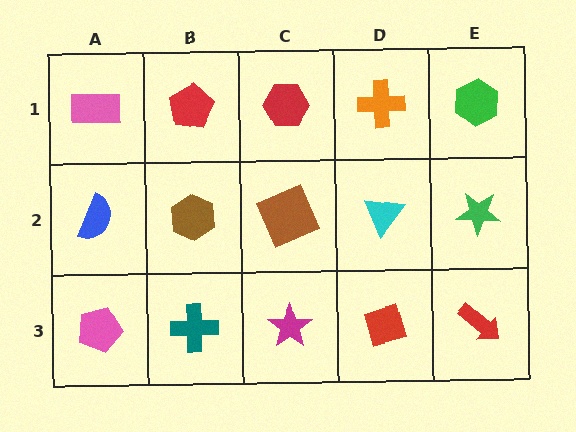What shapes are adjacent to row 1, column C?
A brown square (row 2, column C), a red pentagon (row 1, column B), an orange cross (row 1, column D).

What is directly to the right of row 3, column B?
A magenta star.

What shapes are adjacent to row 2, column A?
A pink rectangle (row 1, column A), a pink pentagon (row 3, column A), a brown hexagon (row 2, column B).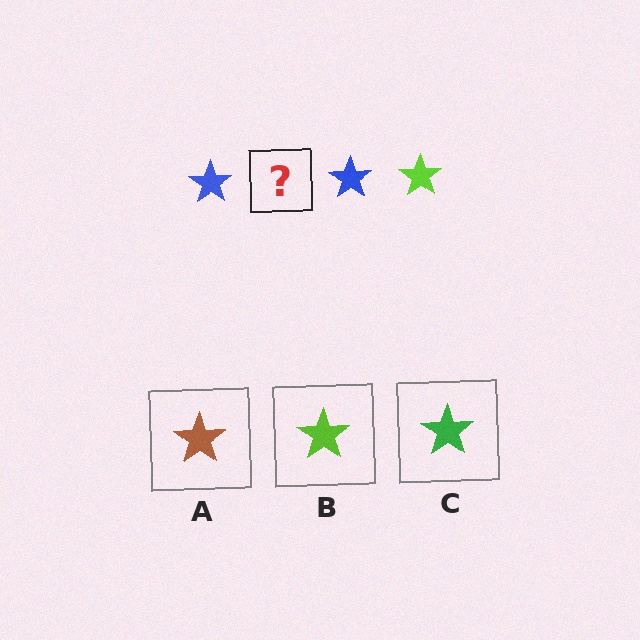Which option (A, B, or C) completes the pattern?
B.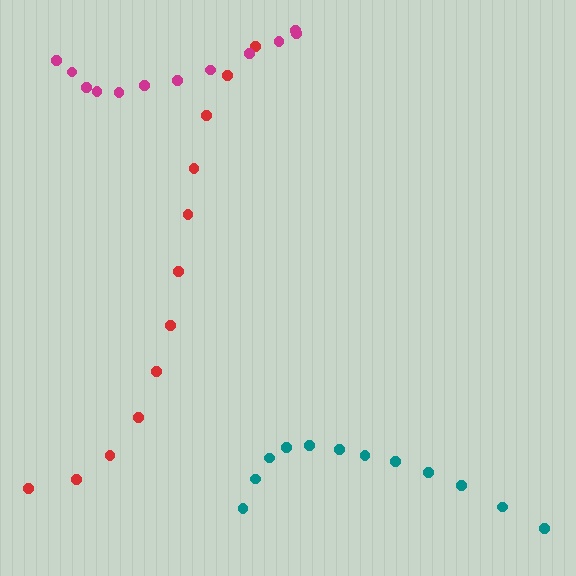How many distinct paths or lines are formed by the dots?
There are 3 distinct paths.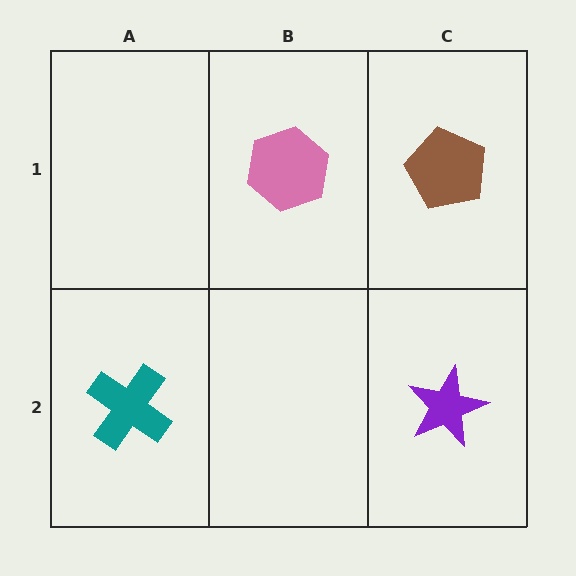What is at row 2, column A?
A teal cross.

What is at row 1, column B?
A pink hexagon.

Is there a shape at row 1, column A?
No, that cell is empty.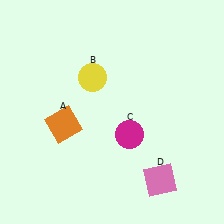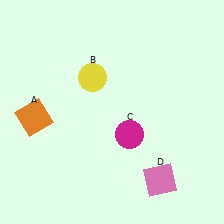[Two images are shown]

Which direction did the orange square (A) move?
The orange square (A) moved left.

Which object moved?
The orange square (A) moved left.